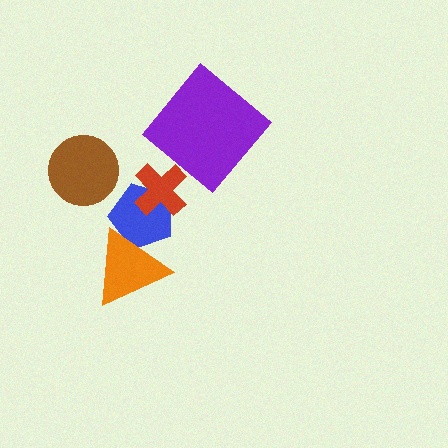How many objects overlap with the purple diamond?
0 objects overlap with the purple diamond.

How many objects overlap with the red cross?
1 object overlaps with the red cross.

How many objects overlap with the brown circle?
0 objects overlap with the brown circle.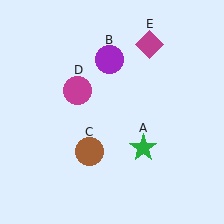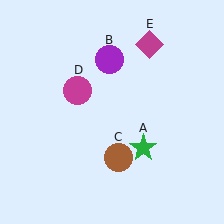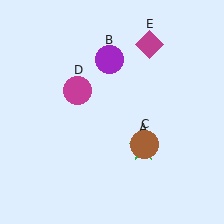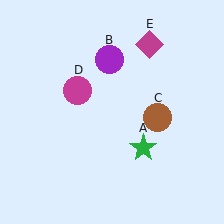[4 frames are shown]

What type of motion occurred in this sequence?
The brown circle (object C) rotated counterclockwise around the center of the scene.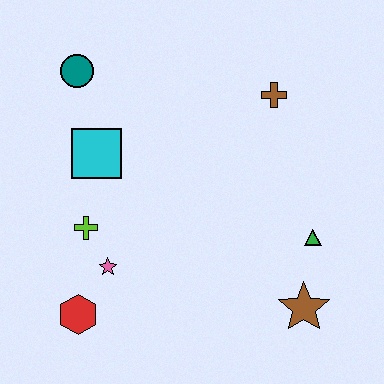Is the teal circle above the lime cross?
Yes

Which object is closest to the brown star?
The green triangle is closest to the brown star.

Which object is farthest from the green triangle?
The teal circle is farthest from the green triangle.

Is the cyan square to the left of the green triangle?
Yes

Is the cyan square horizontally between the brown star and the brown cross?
No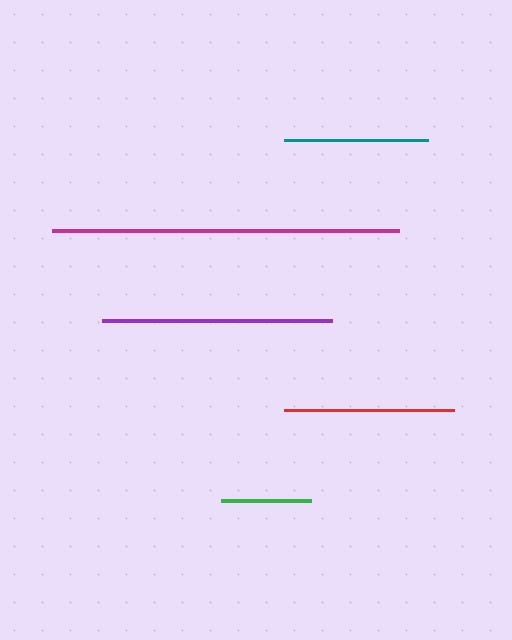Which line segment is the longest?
The magenta line is the longest at approximately 346 pixels.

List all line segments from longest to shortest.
From longest to shortest: magenta, purple, red, teal, green.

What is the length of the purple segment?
The purple segment is approximately 229 pixels long.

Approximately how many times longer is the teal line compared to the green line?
The teal line is approximately 1.6 times the length of the green line.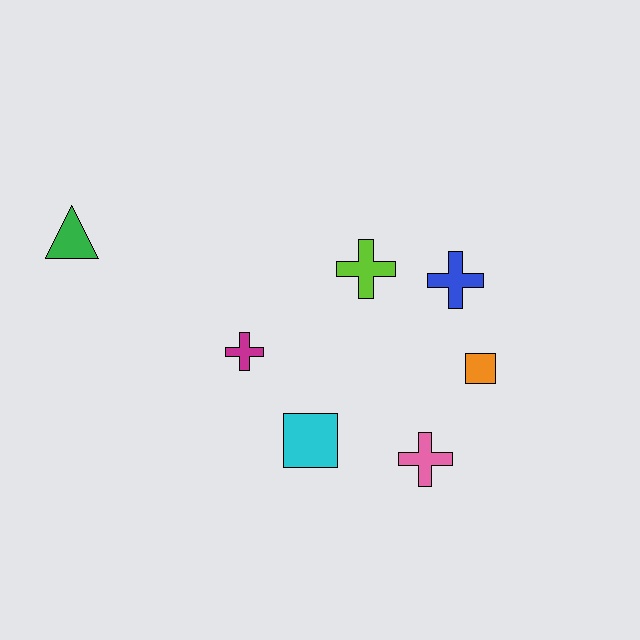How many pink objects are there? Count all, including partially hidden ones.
There is 1 pink object.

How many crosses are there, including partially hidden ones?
There are 4 crosses.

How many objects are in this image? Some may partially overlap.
There are 7 objects.